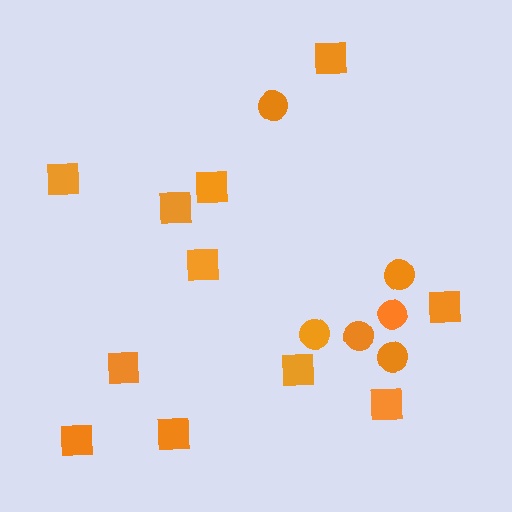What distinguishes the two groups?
There are 2 groups: one group of squares (11) and one group of circles (6).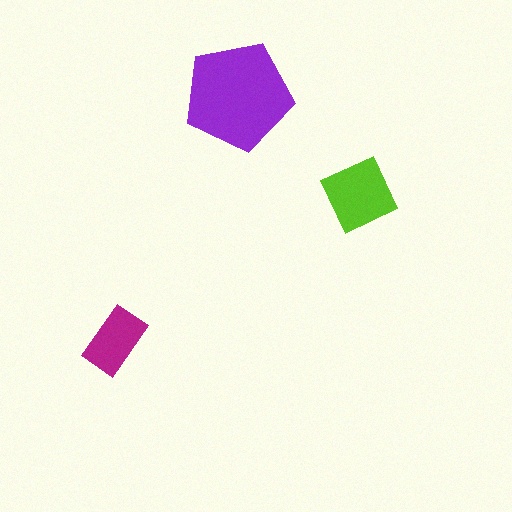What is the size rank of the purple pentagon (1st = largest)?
1st.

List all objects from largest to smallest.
The purple pentagon, the lime square, the magenta rectangle.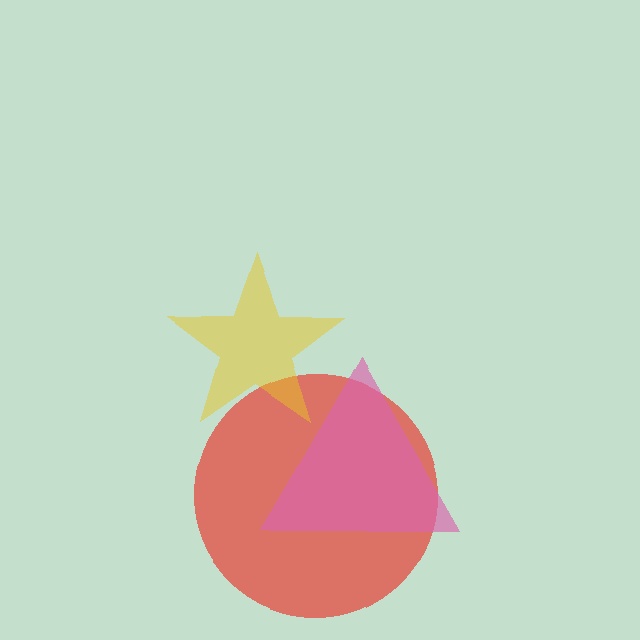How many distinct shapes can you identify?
There are 3 distinct shapes: a red circle, a yellow star, a pink triangle.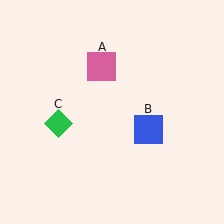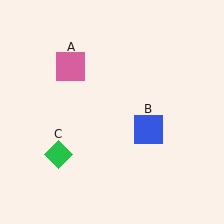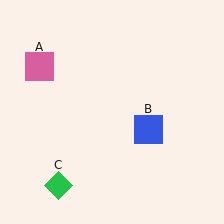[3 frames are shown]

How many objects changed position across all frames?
2 objects changed position: pink square (object A), green diamond (object C).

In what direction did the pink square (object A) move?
The pink square (object A) moved left.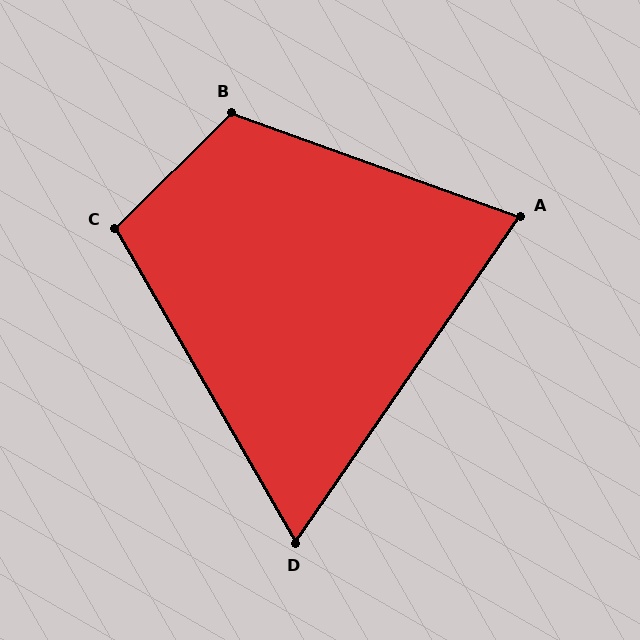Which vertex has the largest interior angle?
B, at approximately 116 degrees.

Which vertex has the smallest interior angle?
D, at approximately 64 degrees.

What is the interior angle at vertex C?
Approximately 105 degrees (obtuse).